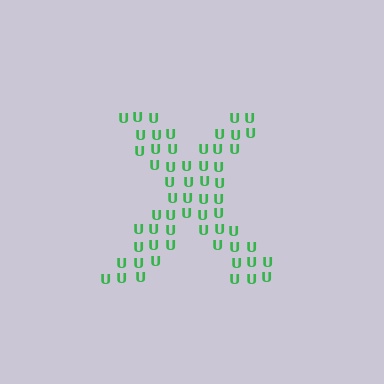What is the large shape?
The large shape is the letter X.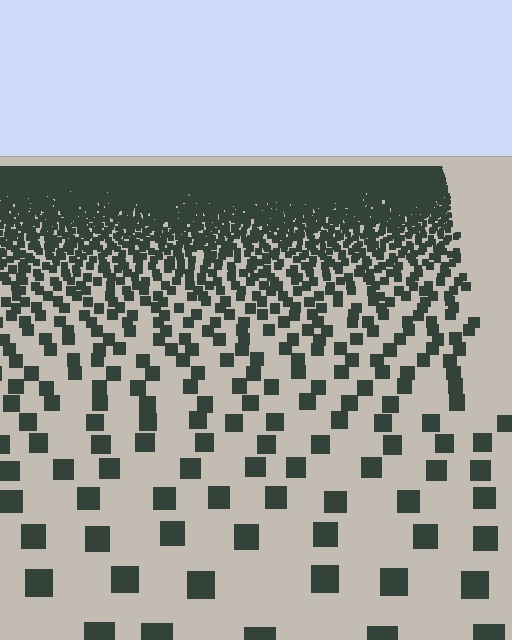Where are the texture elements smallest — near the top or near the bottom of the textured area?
Near the top.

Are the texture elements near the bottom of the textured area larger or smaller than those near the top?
Larger. Near the bottom, elements are closer to the viewer and appear at a bigger on-screen size.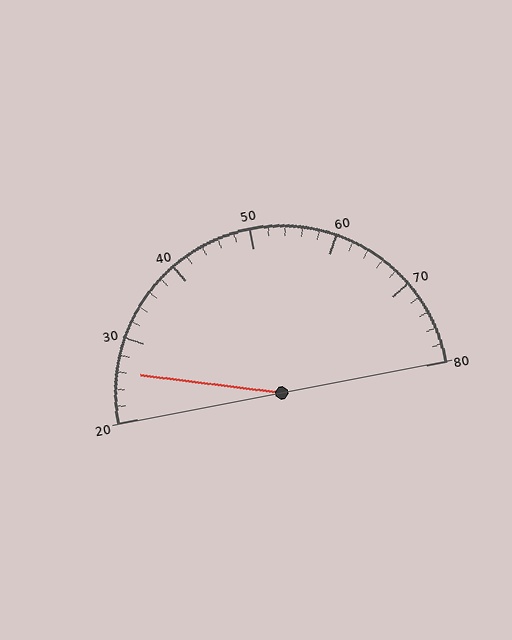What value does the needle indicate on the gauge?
The needle indicates approximately 26.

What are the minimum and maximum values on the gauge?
The gauge ranges from 20 to 80.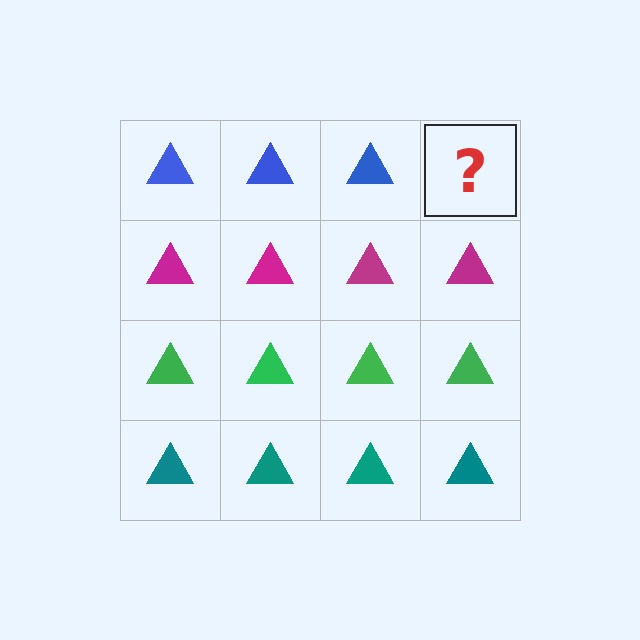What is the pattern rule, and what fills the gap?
The rule is that each row has a consistent color. The gap should be filled with a blue triangle.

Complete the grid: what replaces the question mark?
The question mark should be replaced with a blue triangle.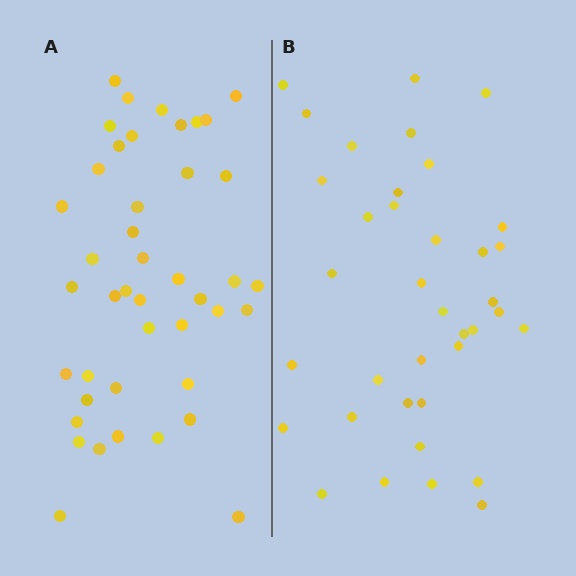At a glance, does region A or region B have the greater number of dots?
Region A (the left region) has more dots.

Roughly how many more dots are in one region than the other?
Region A has about 6 more dots than region B.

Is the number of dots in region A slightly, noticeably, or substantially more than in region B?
Region A has only slightly more — the two regions are fairly close. The ratio is roughly 1.2 to 1.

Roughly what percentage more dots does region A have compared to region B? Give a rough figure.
About 15% more.